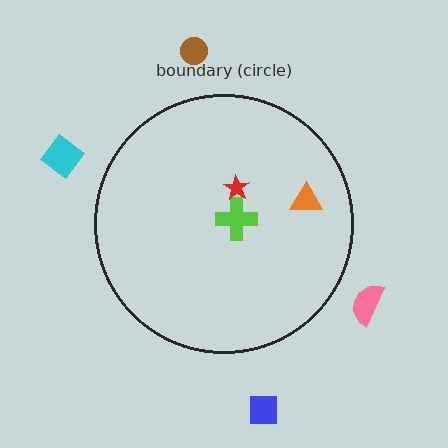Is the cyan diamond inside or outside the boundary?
Outside.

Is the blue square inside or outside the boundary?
Outside.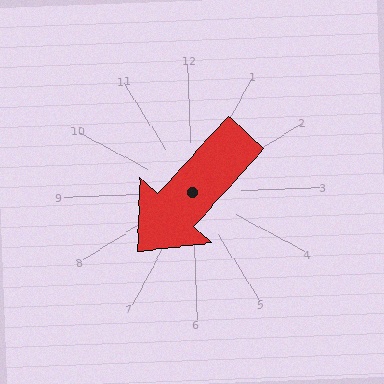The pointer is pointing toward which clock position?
Roughly 7 o'clock.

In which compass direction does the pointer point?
Southwest.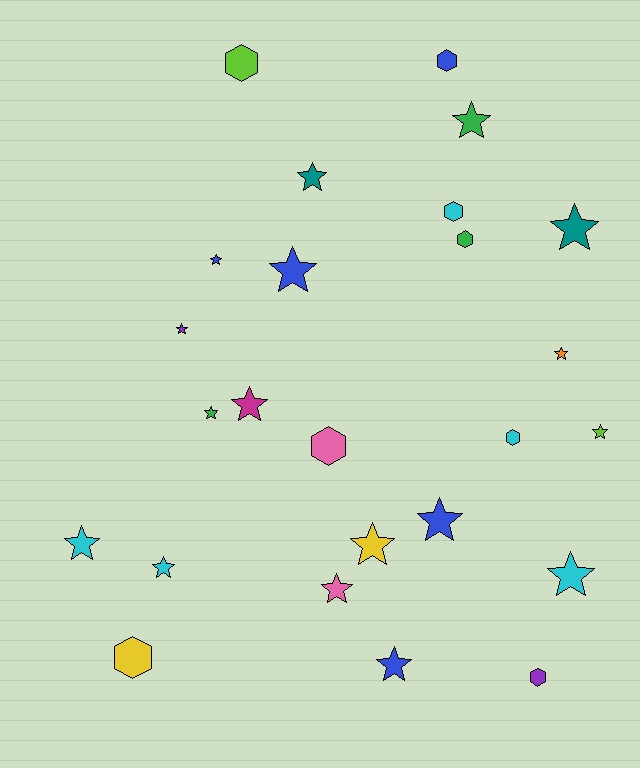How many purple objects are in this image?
There are 2 purple objects.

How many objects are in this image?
There are 25 objects.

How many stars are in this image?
There are 17 stars.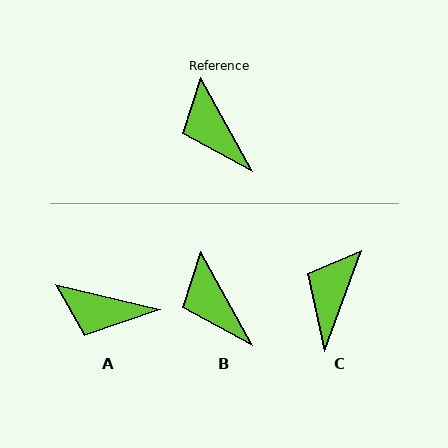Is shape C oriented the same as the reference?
No, it is off by about 48 degrees.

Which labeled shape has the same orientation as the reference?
B.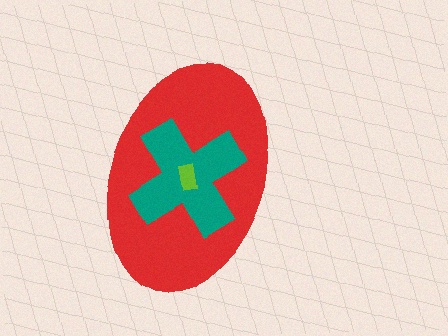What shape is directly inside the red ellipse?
The teal cross.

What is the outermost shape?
The red ellipse.